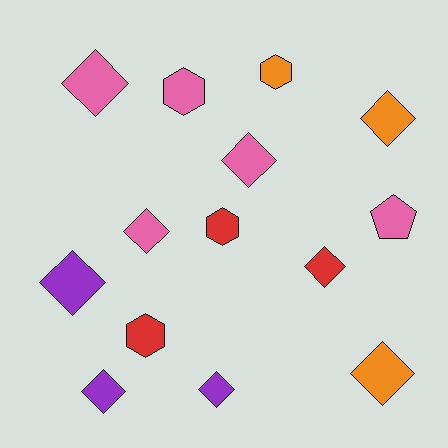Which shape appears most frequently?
Diamond, with 9 objects.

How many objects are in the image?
There are 14 objects.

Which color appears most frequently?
Pink, with 5 objects.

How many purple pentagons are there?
There are no purple pentagons.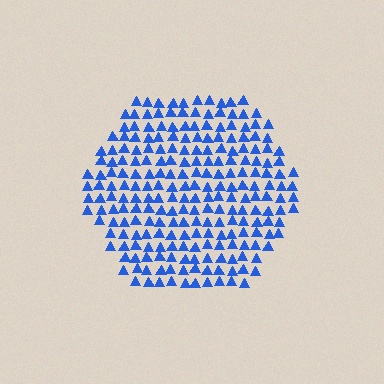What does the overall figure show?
The overall figure shows a hexagon.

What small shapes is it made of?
It is made of small triangles.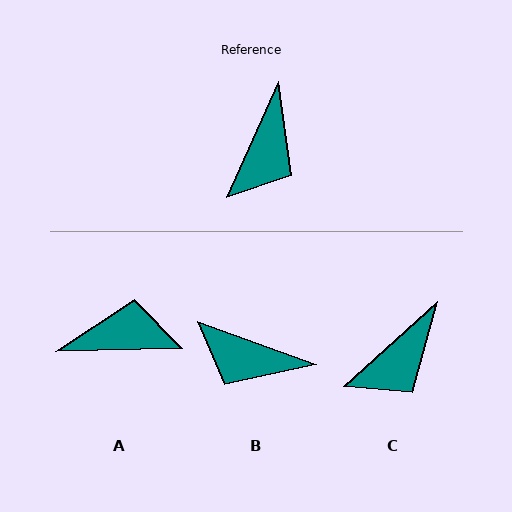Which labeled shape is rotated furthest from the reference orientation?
A, about 115 degrees away.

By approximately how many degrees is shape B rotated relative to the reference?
Approximately 86 degrees clockwise.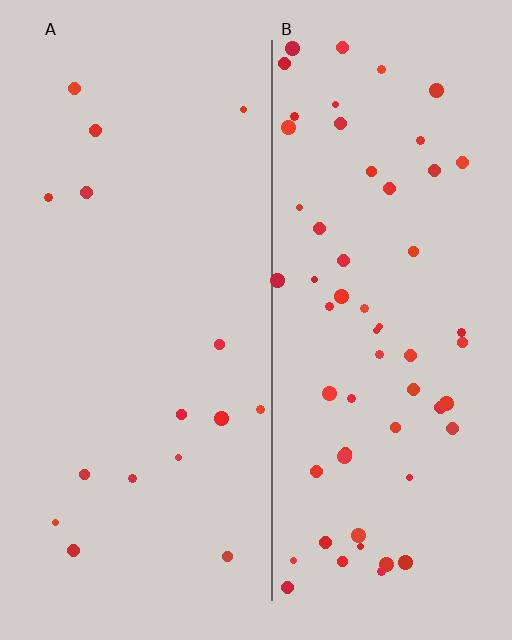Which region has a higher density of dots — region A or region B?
B (the right).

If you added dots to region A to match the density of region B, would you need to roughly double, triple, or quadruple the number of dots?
Approximately quadruple.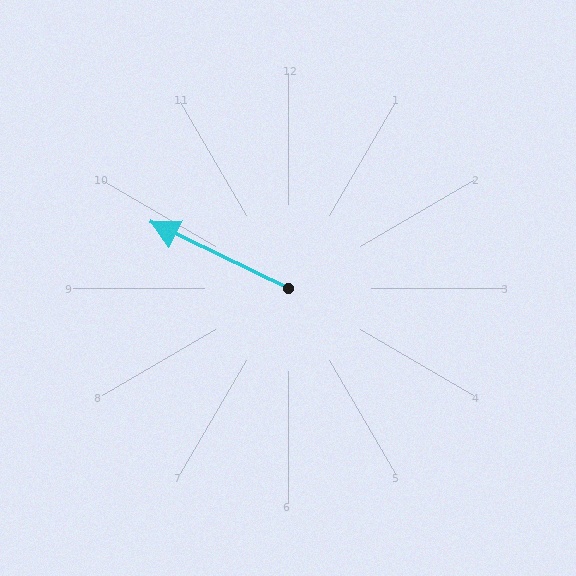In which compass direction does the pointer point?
Northwest.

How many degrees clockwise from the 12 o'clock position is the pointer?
Approximately 296 degrees.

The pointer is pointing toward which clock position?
Roughly 10 o'clock.